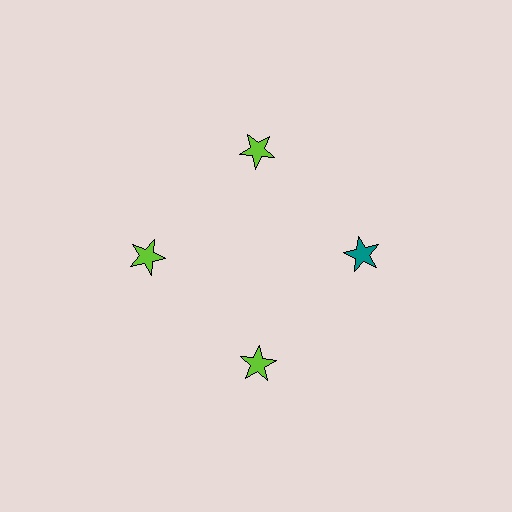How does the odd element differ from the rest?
It has a different color: teal instead of lime.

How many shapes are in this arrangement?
There are 4 shapes arranged in a ring pattern.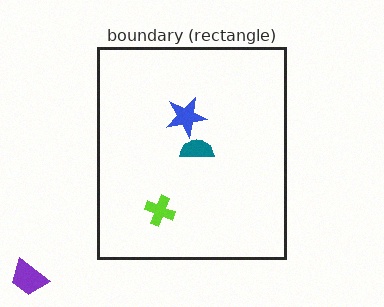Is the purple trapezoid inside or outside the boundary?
Outside.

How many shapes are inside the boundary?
3 inside, 1 outside.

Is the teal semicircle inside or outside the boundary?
Inside.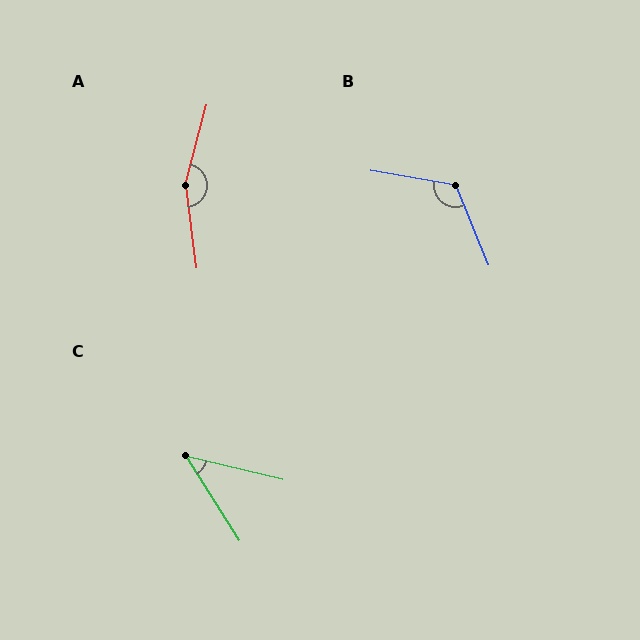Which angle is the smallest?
C, at approximately 44 degrees.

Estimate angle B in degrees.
Approximately 122 degrees.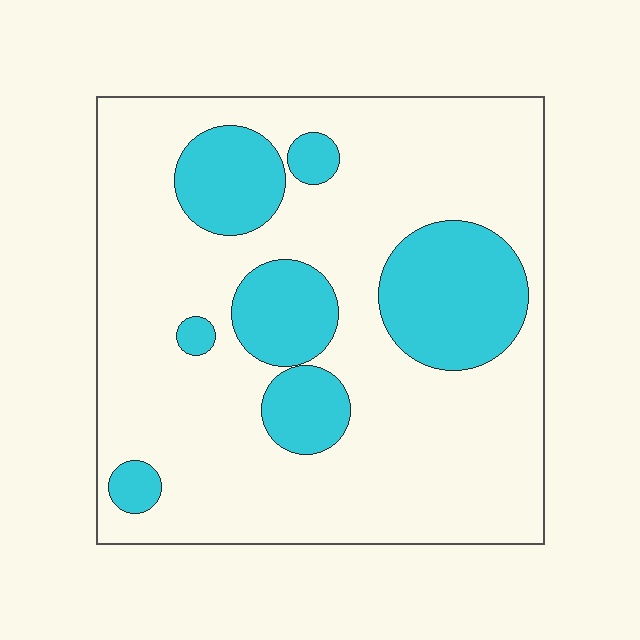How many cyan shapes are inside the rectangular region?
7.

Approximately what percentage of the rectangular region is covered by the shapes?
Approximately 25%.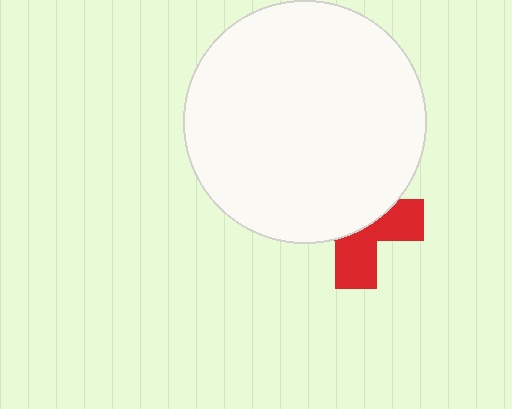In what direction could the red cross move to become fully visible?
The red cross could move down. That would shift it out from behind the white circle entirely.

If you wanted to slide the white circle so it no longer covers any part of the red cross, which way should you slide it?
Slide it up — that is the most direct way to separate the two shapes.